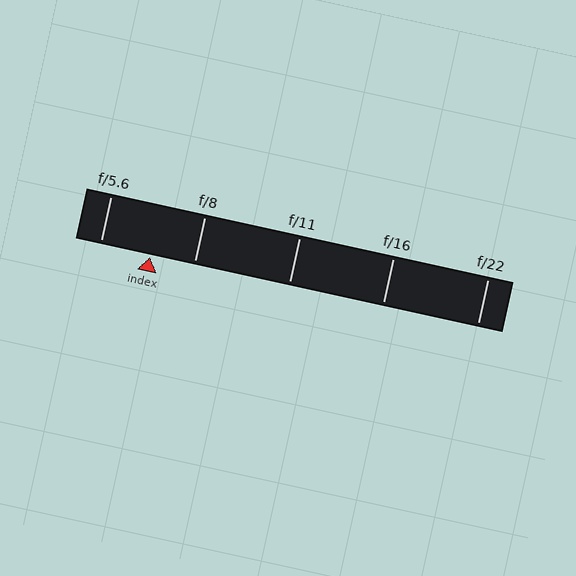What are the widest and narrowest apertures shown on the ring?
The widest aperture shown is f/5.6 and the narrowest is f/22.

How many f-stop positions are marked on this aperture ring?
There are 5 f-stop positions marked.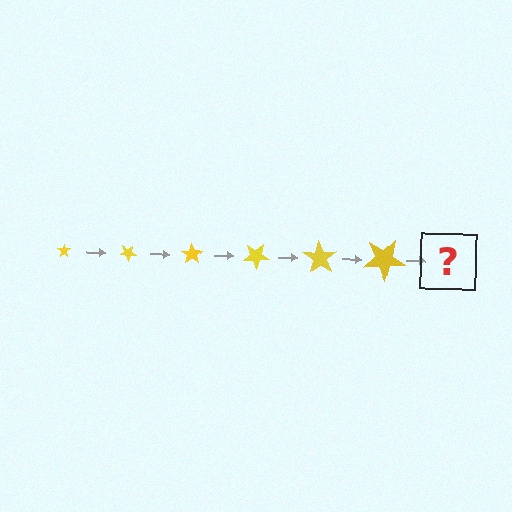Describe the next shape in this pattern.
It should be a star, larger than the previous one and rotated 210 degrees from the start.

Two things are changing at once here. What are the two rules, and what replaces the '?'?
The two rules are that the star grows larger each step and it rotates 35 degrees each step. The '?' should be a star, larger than the previous one and rotated 210 degrees from the start.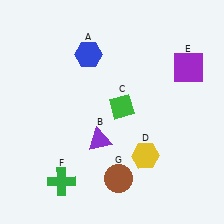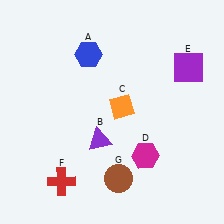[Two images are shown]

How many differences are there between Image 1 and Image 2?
There are 3 differences between the two images.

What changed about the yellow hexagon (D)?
In Image 1, D is yellow. In Image 2, it changed to magenta.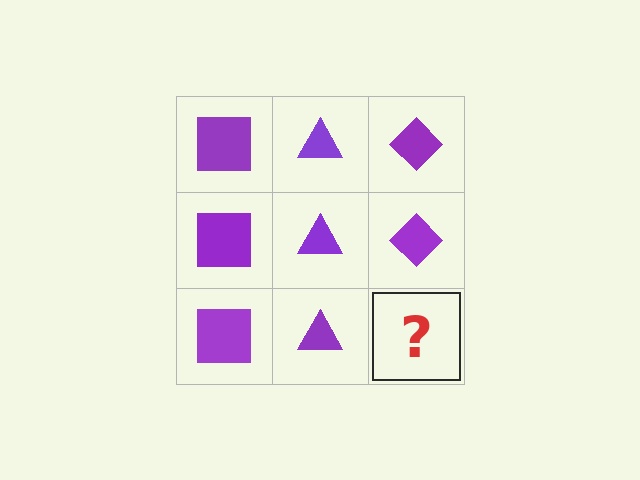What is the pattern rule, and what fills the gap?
The rule is that each column has a consistent shape. The gap should be filled with a purple diamond.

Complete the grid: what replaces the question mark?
The question mark should be replaced with a purple diamond.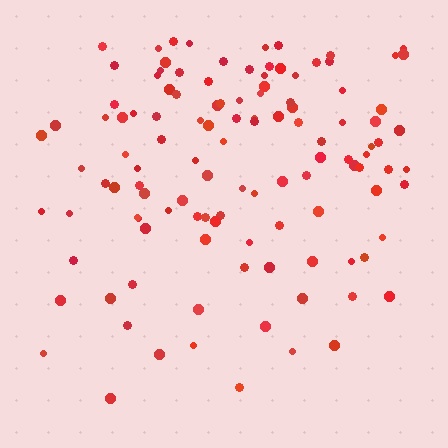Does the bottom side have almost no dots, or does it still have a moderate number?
Still a moderate number, just noticeably fewer than the top.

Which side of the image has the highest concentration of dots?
The top.